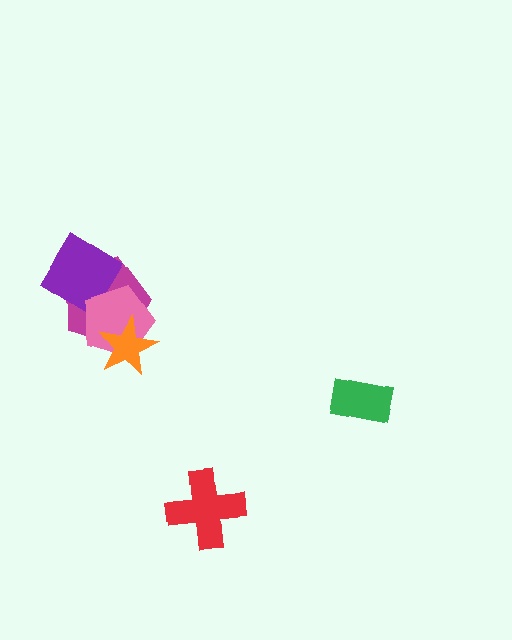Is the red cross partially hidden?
No, no other shape covers it.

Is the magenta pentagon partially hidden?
Yes, it is partially covered by another shape.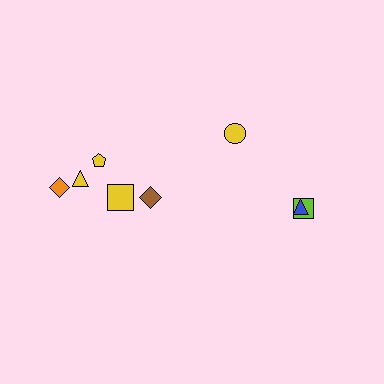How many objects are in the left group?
There are 5 objects.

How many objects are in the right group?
There are 3 objects.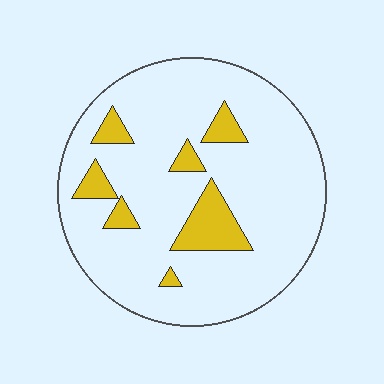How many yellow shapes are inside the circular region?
7.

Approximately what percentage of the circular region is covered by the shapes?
Approximately 15%.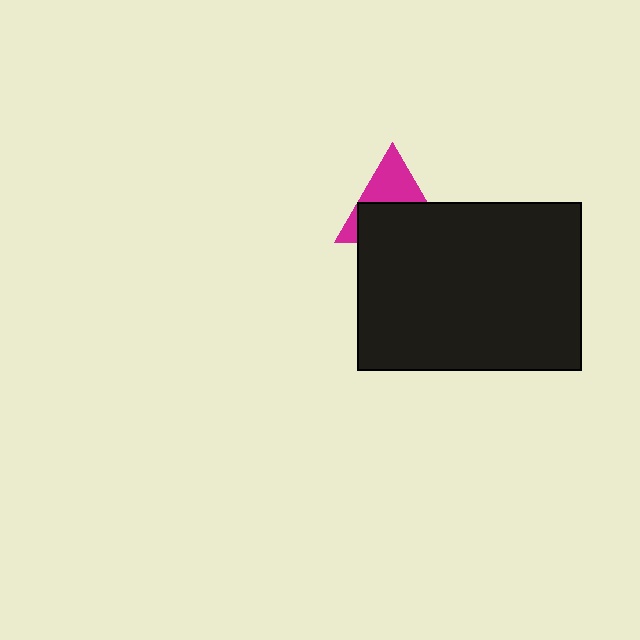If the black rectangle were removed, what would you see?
You would see the complete magenta triangle.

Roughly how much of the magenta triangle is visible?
A small part of it is visible (roughly 43%).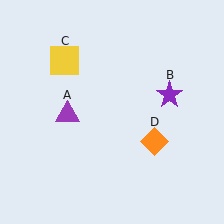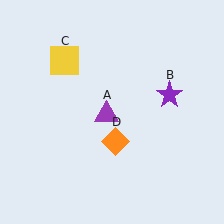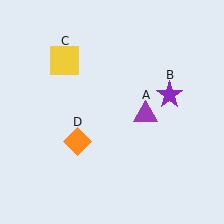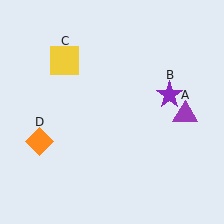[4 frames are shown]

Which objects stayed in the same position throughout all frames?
Purple star (object B) and yellow square (object C) remained stationary.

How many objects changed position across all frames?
2 objects changed position: purple triangle (object A), orange diamond (object D).